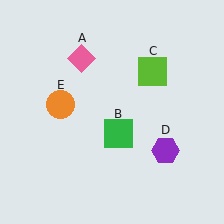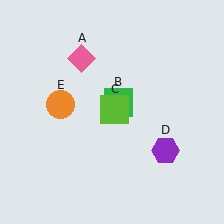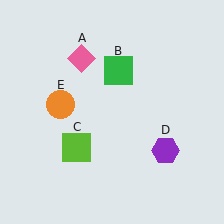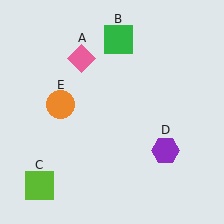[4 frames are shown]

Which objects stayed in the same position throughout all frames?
Pink diamond (object A) and purple hexagon (object D) and orange circle (object E) remained stationary.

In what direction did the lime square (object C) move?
The lime square (object C) moved down and to the left.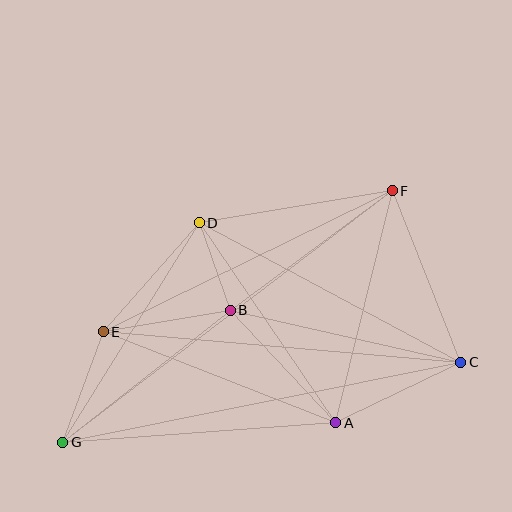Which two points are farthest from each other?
Points F and G are farthest from each other.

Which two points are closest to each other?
Points B and D are closest to each other.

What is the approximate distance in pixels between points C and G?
The distance between C and G is approximately 405 pixels.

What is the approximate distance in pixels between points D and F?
The distance between D and F is approximately 195 pixels.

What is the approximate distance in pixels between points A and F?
The distance between A and F is approximately 239 pixels.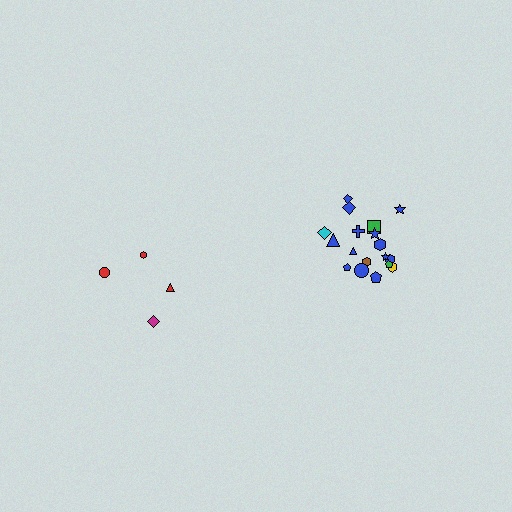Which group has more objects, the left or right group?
The right group.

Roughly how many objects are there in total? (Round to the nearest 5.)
Roughly 20 objects in total.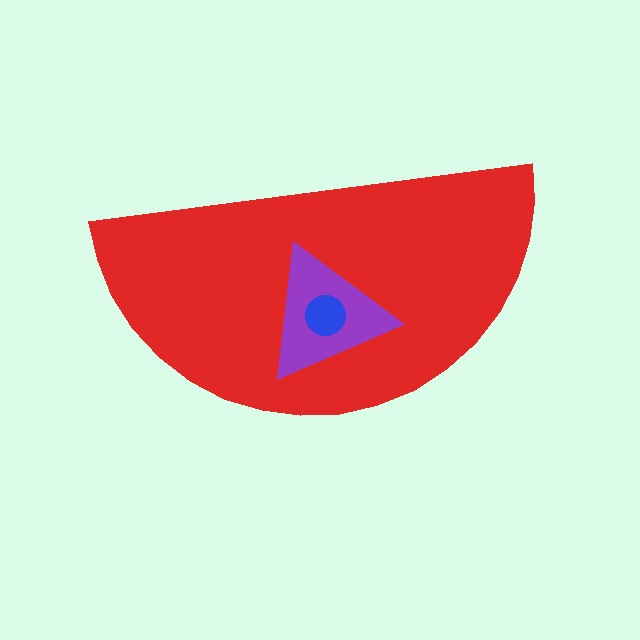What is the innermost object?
The blue circle.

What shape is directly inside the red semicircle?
The purple triangle.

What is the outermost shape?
The red semicircle.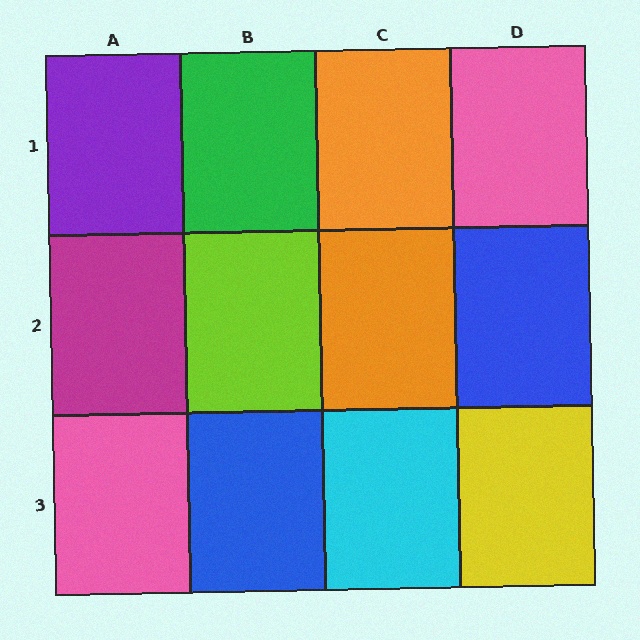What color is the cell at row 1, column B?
Green.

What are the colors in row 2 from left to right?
Magenta, lime, orange, blue.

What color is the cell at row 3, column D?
Yellow.